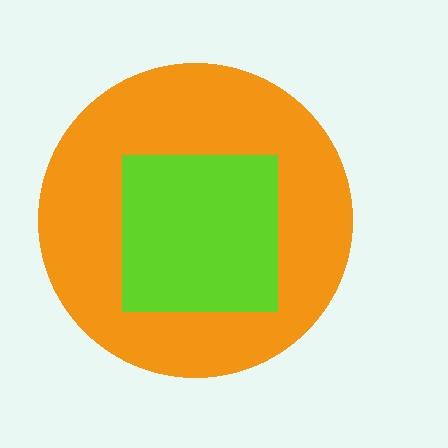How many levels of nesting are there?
2.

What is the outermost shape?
The orange circle.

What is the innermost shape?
The lime square.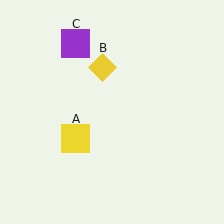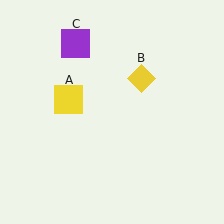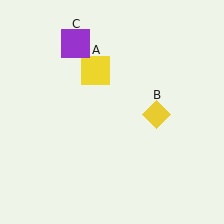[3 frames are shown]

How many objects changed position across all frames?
2 objects changed position: yellow square (object A), yellow diamond (object B).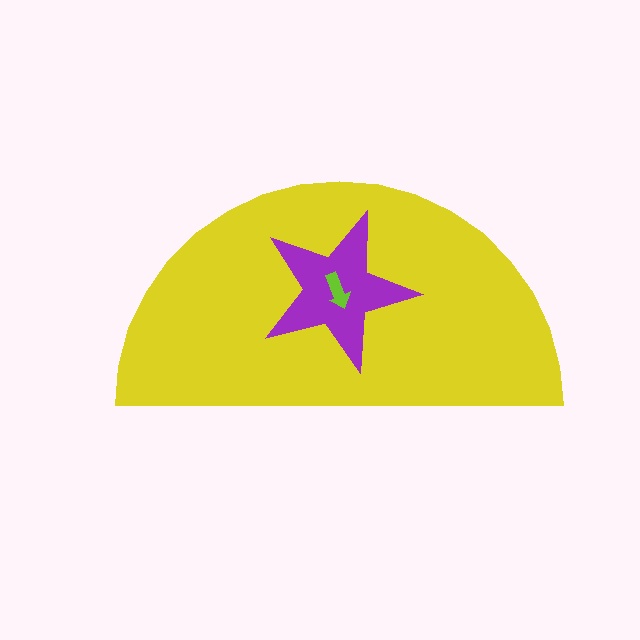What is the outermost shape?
The yellow semicircle.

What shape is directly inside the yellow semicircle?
The purple star.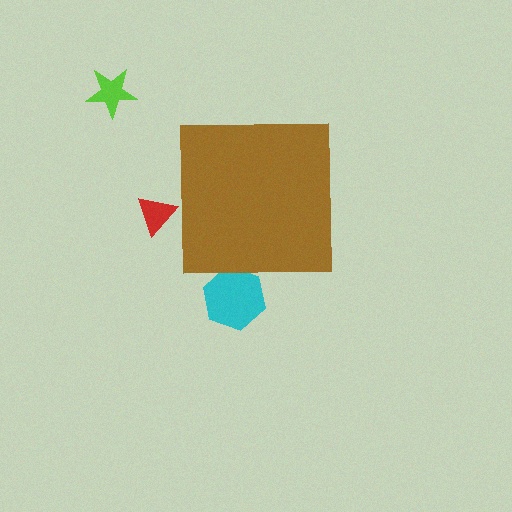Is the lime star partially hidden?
No, the lime star is fully visible.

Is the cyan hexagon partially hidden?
Yes, the cyan hexagon is partially hidden behind the brown square.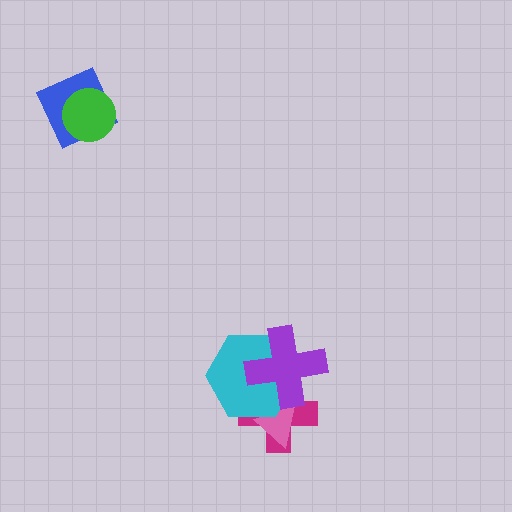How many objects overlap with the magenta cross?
3 objects overlap with the magenta cross.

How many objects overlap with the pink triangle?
3 objects overlap with the pink triangle.